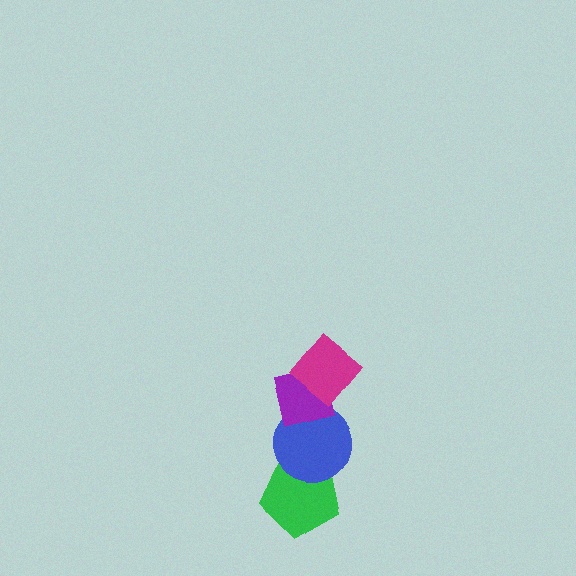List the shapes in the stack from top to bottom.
From top to bottom: the magenta diamond, the purple square, the blue circle, the green pentagon.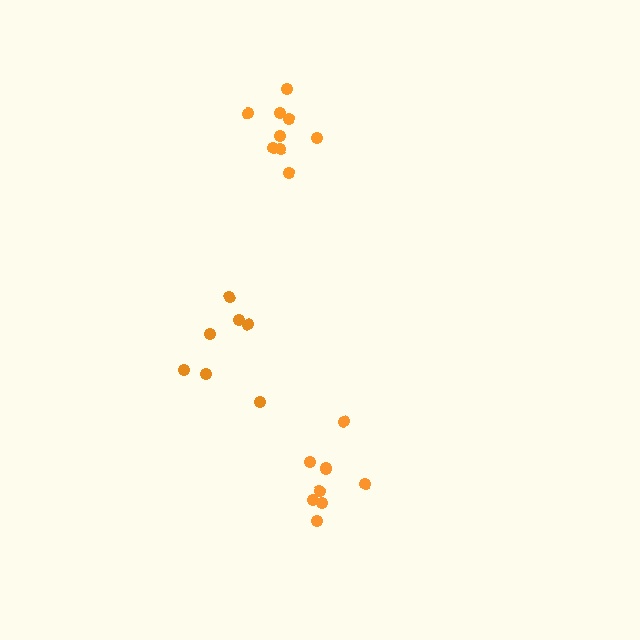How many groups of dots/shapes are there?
There are 3 groups.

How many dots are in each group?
Group 1: 7 dots, Group 2: 9 dots, Group 3: 8 dots (24 total).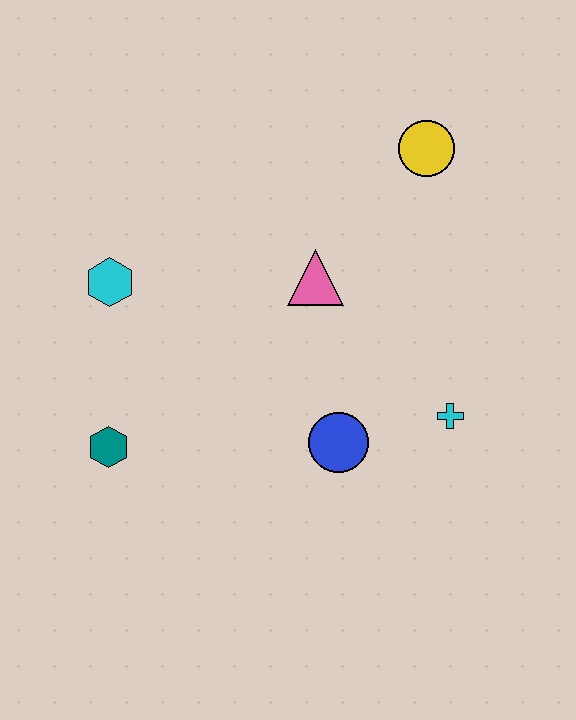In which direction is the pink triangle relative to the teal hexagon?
The pink triangle is to the right of the teal hexagon.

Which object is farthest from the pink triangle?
The teal hexagon is farthest from the pink triangle.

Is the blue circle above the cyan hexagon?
No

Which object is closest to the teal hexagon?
The cyan hexagon is closest to the teal hexagon.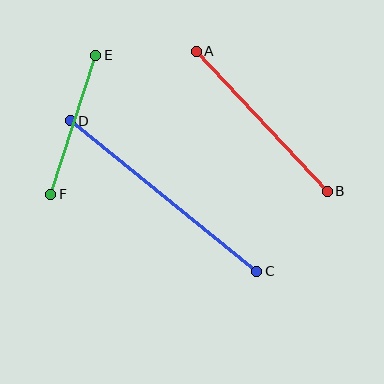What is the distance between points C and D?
The distance is approximately 240 pixels.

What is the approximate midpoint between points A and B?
The midpoint is at approximately (262, 121) pixels.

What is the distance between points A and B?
The distance is approximately 192 pixels.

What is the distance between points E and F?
The distance is approximately 146 pixels.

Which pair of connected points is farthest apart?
Points C and D are farthest apart.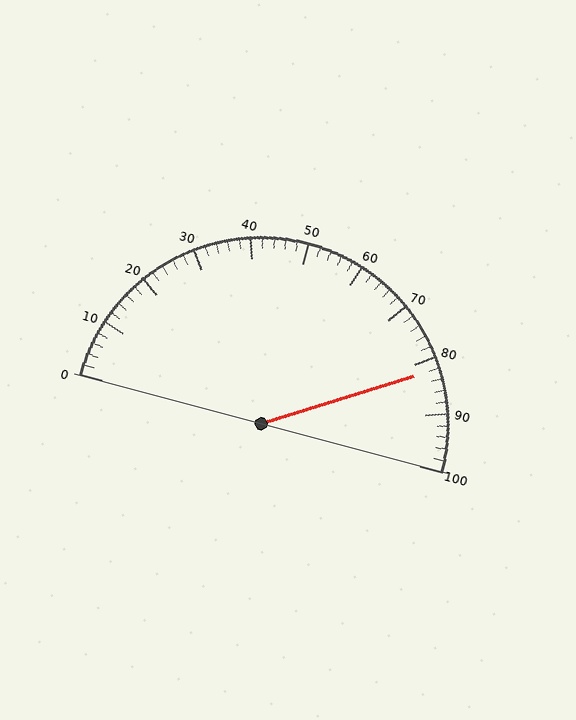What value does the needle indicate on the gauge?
The needle indicates approximately 82.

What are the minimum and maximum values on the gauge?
The gauge ranges from 0 to 100.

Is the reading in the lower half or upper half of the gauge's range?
The reading is in the upper half of the range (0 to 100).